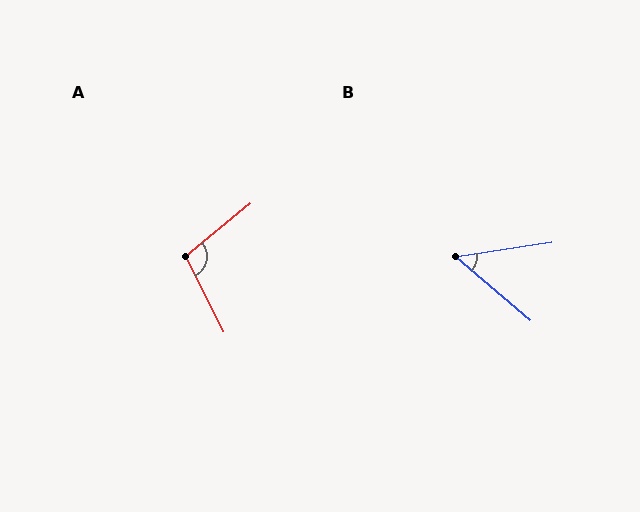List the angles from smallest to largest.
B (49°), A (102°).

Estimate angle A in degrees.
Approximately 102 degrees.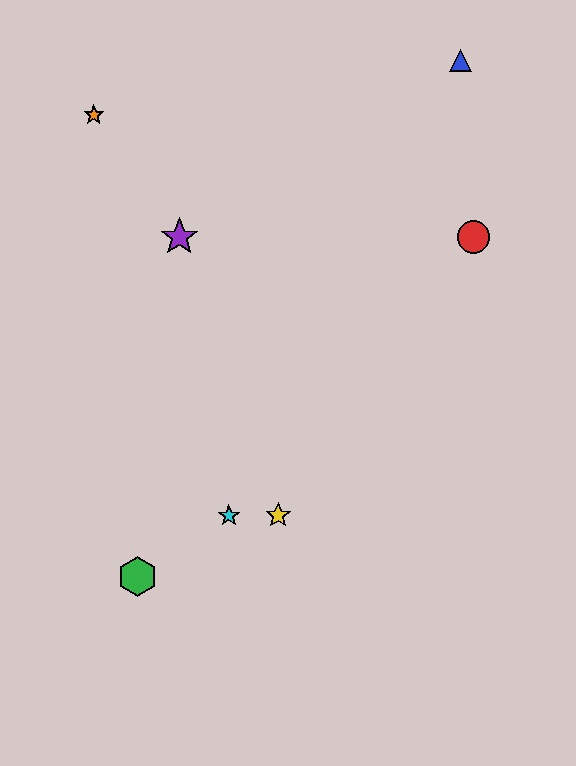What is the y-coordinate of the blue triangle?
The blue triangle is at y≈61.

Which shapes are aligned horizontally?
The red circle, the purple star are aligned horizontally.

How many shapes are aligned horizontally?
2 shapes (the red circle, the purple star) are aligned horizontally.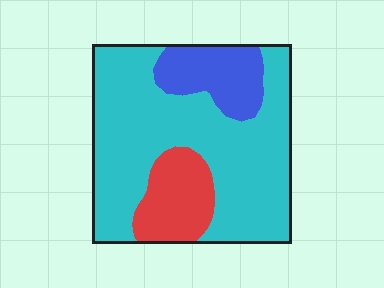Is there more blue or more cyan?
Cyan.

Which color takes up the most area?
Cyan, at roughly 70%.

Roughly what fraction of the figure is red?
Red covers about 15% of the figure.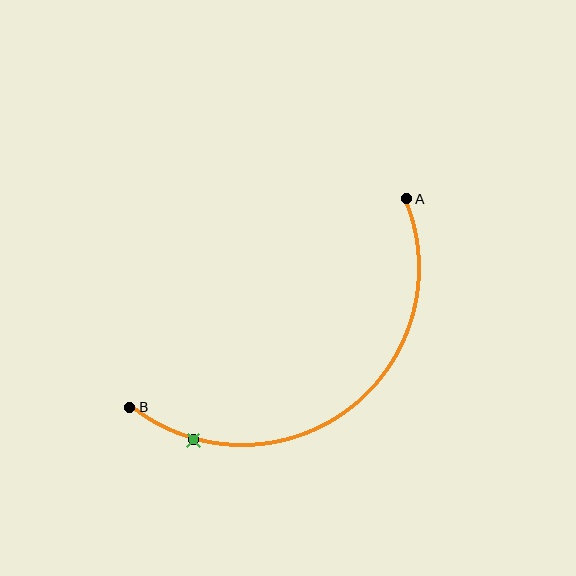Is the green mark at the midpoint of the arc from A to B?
No. The green mark lies on the arc but is closer to endpoint B. The arc midpoint would be at the point on the curve equidistant along the arc from both A and B.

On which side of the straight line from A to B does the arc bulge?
The arc bulges below and to the right of the straight line connecting A and B.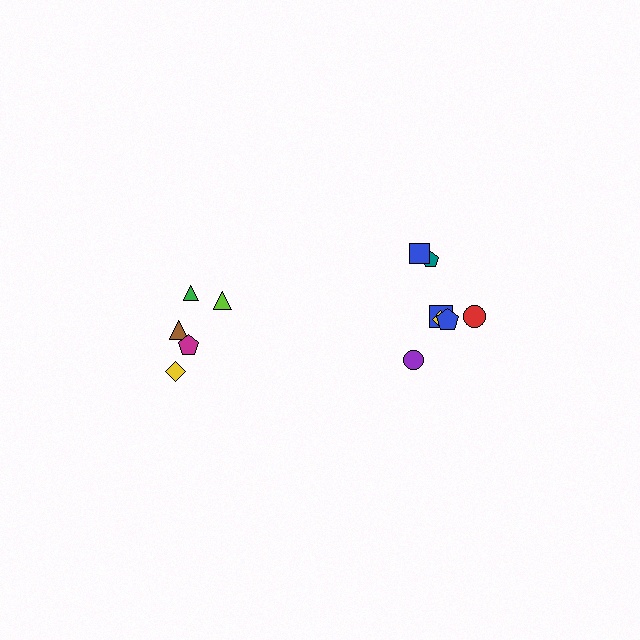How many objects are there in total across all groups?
There are 12 objects.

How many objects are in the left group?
There are 5 objects.